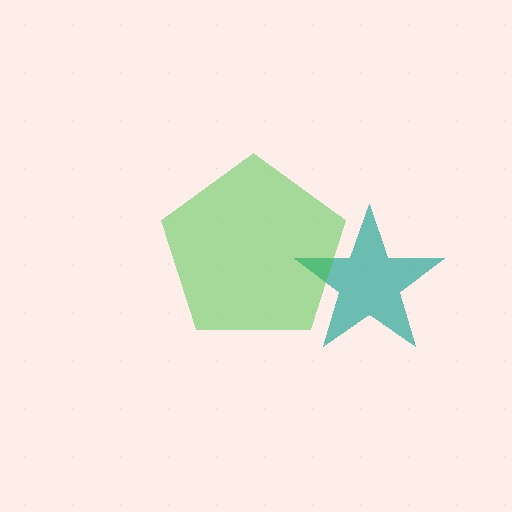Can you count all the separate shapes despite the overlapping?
Yes, there are 2 separate shapes.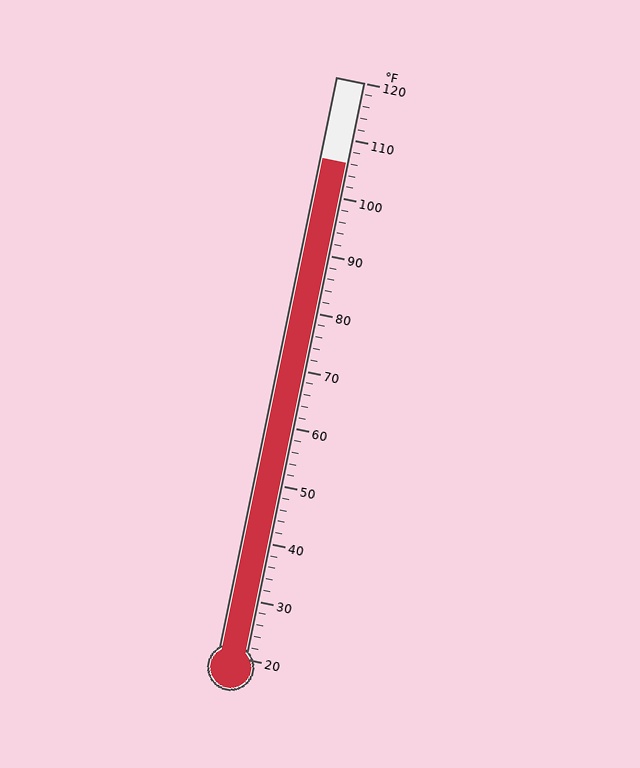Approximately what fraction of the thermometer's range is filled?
The thermometer is filled to approximately 85% of its range.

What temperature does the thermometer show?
The thermometer shows approximately 106°F.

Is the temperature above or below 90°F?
The temperature is above 90°F.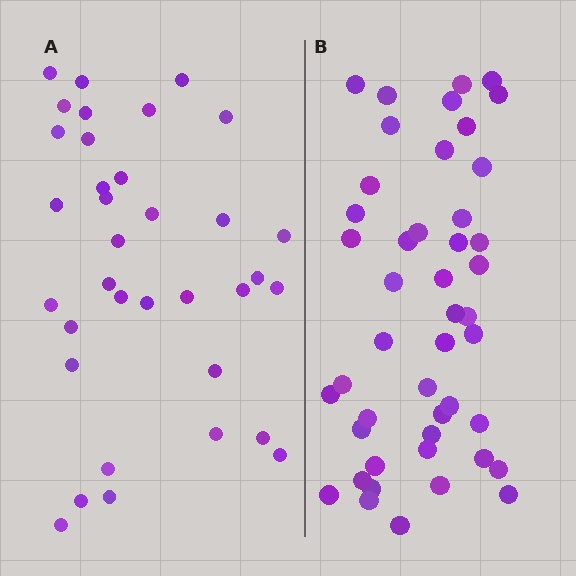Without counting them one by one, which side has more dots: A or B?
Region B (the right region) has more dots.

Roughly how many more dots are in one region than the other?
Region B has roughly 12 or so more dots than region A.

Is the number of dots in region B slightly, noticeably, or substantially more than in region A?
Region B has noticeably more, but not dramatically so. The ratio is roughly 1.3 to 1.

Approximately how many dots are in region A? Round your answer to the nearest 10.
About 40 dots. (The exact count is 35, which rounds to 40.)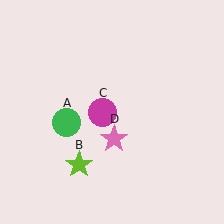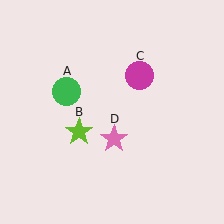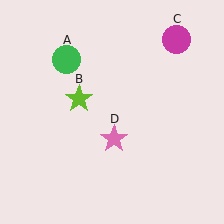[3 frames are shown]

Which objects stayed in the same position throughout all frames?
Pink star (object D) remained stationary.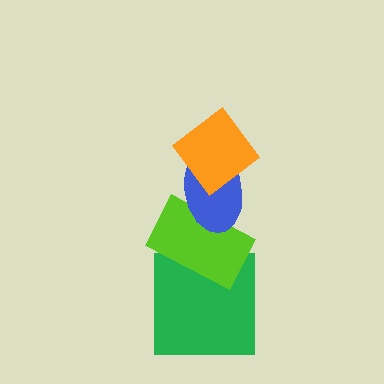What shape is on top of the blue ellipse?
The orange diamond is on top of the blue ellipse.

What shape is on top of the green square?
The lime rectangle is on top of the green square.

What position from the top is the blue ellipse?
The blue ellipse is 2nd from the top.